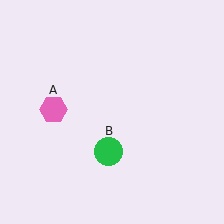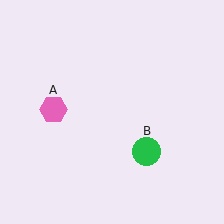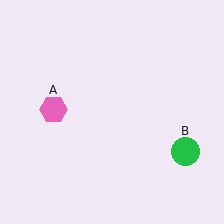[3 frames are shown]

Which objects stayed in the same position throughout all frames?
Pink hexagon (object A) remained stationary.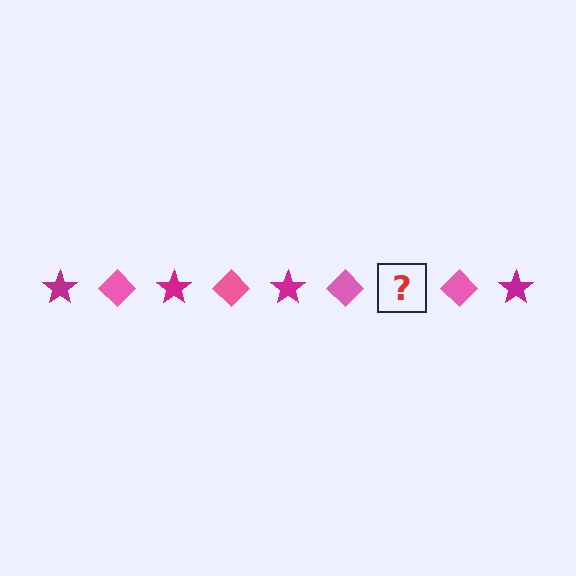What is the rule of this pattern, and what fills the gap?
The rule is that the pattern alternates between magenta star and pink diamond. The gap should be filled with a magenta star.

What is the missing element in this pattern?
The missing element is a magenta star.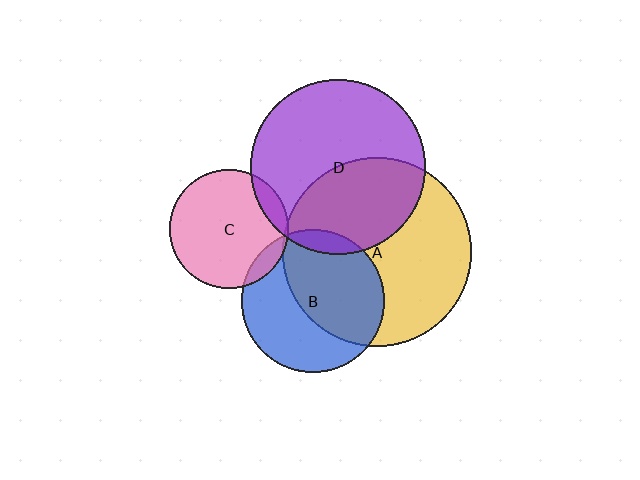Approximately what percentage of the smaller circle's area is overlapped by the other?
Approximately 10%.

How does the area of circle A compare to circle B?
Approximately 1.8 times.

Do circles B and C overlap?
Yes.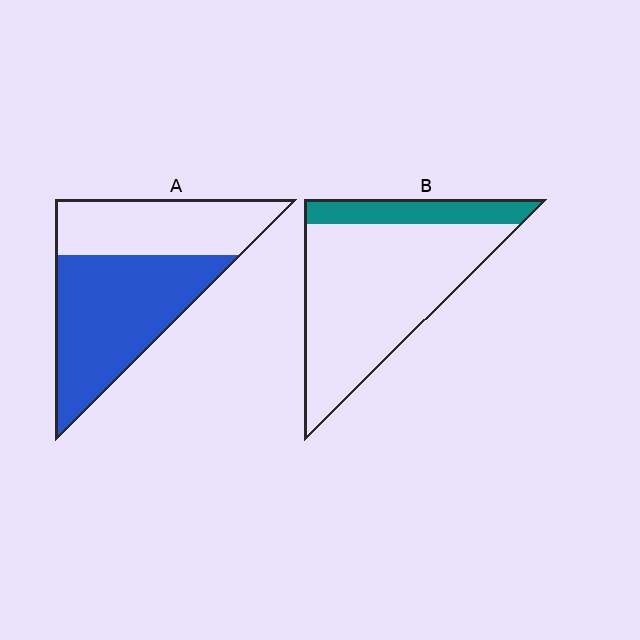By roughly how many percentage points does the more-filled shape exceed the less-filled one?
By roughly 40 percentage points (A over B).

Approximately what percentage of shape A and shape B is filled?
A is approximately 60% and B is approximately 20%.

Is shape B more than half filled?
No.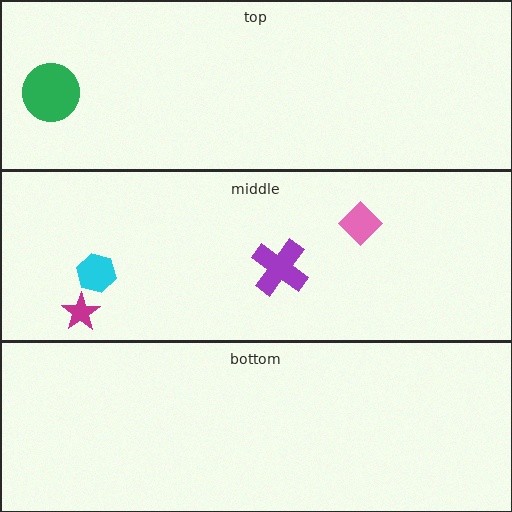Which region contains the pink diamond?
The middle region.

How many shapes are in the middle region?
4.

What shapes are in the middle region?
The pink diamond, the magenta star, the purple cross, the cyan hexagon.